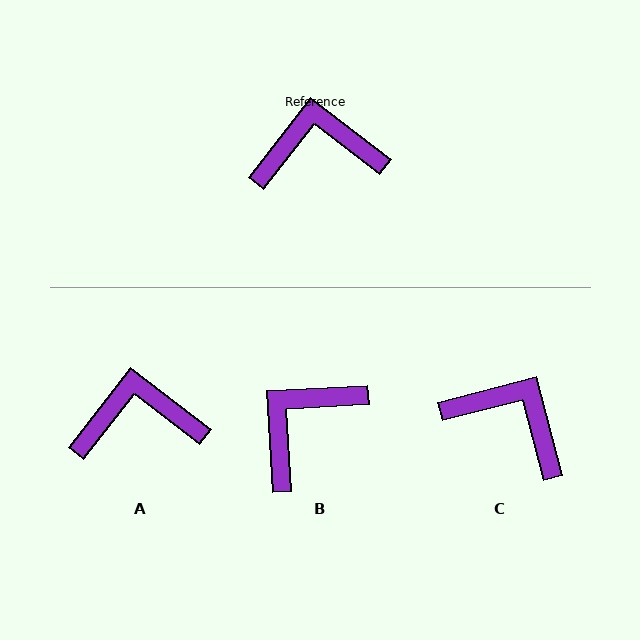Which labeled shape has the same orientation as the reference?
A.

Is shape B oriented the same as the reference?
No, it is off by about 41 degrees.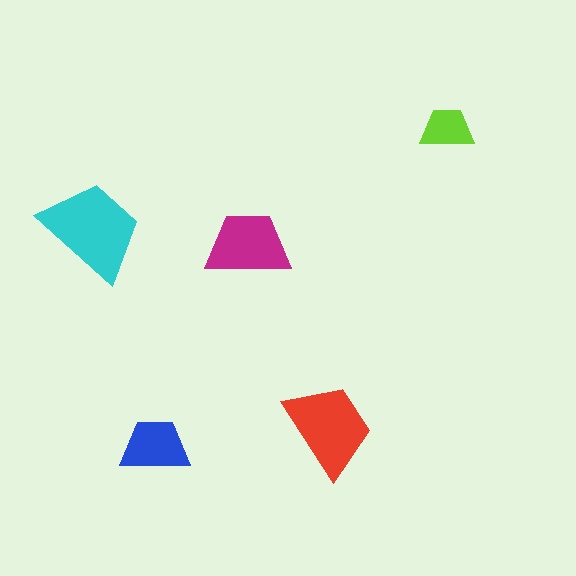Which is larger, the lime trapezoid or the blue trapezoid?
The blue one.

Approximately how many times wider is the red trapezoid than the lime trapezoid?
About 2 times wider.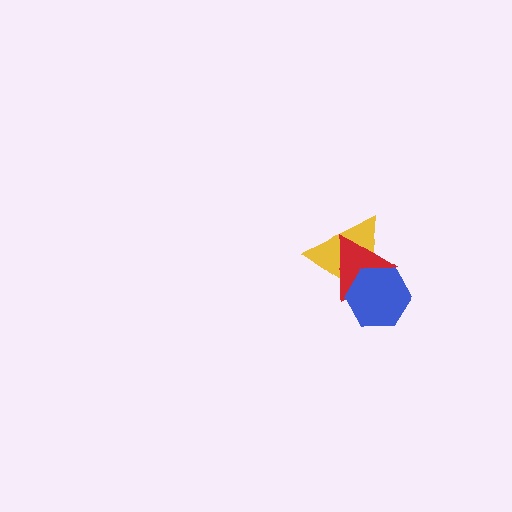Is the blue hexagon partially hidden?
No, no other shape covers it.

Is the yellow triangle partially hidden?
Yes, it is partially covered by another shape.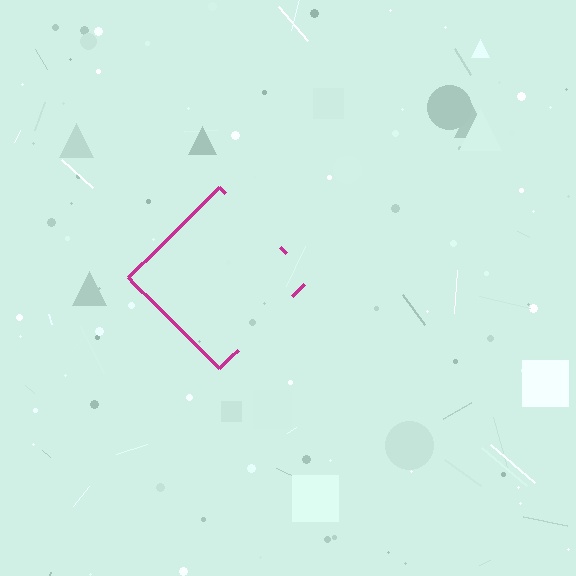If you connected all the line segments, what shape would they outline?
They would outline a diamond.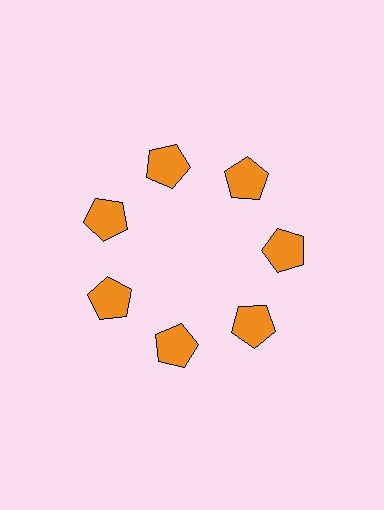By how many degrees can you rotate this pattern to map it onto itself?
The pattern maps onto itself every 51 degrees of rotation.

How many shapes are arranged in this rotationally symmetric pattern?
There are 7 shapes, arranged in 7 groups of 1.